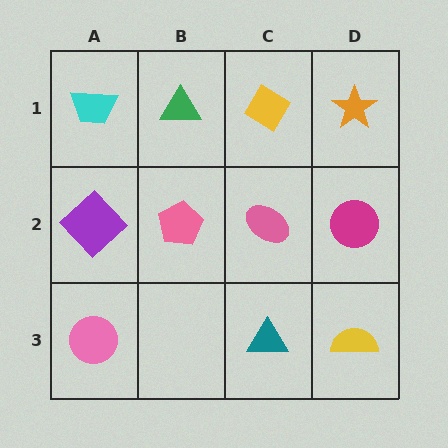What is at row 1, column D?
An orange star.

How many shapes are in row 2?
4 shapes.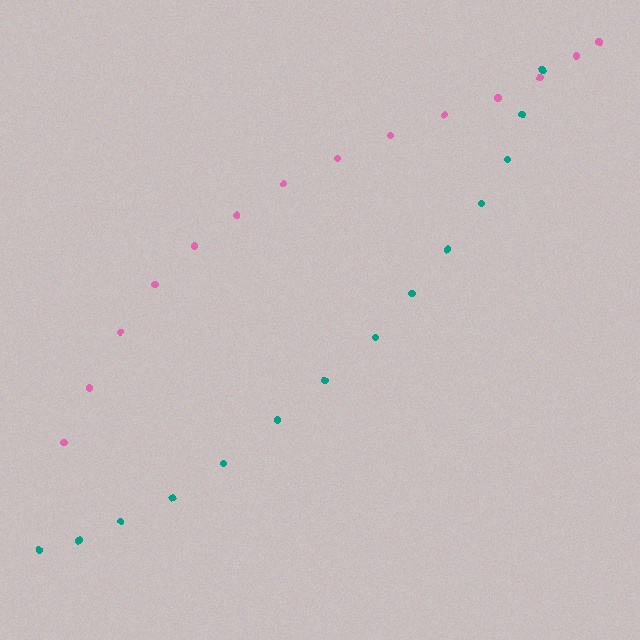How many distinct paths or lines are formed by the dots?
There are 2 distinct paths.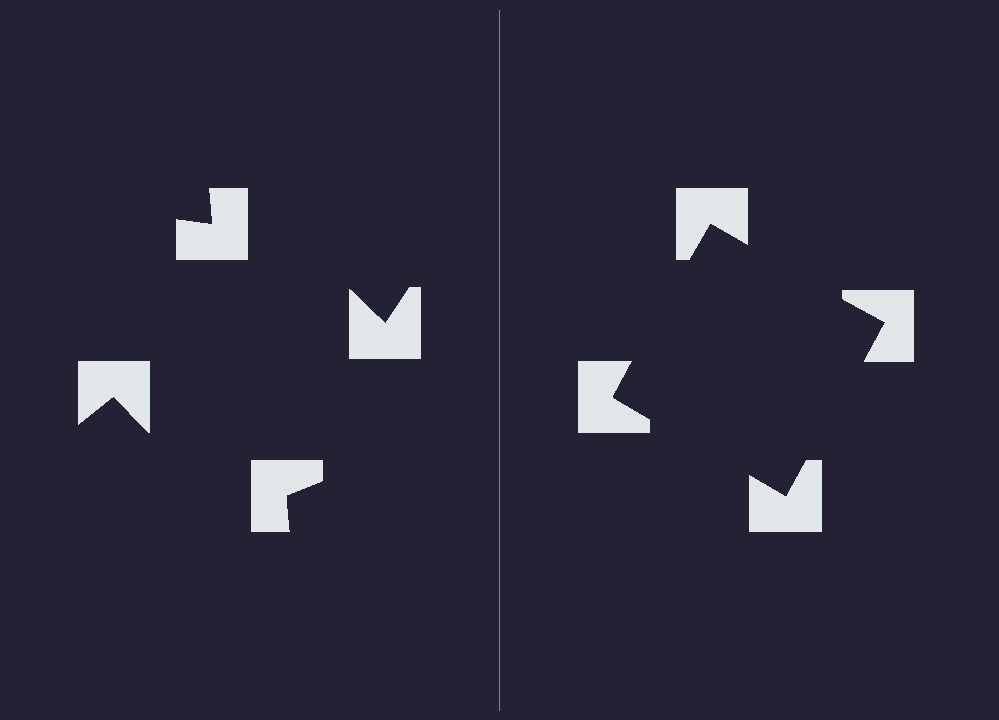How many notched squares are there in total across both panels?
8 — 4 on each side.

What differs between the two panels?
The notched squares are positioned identically on both sides; only the wedge orientations differ. On the right they align to a square; on the left they are misaligned.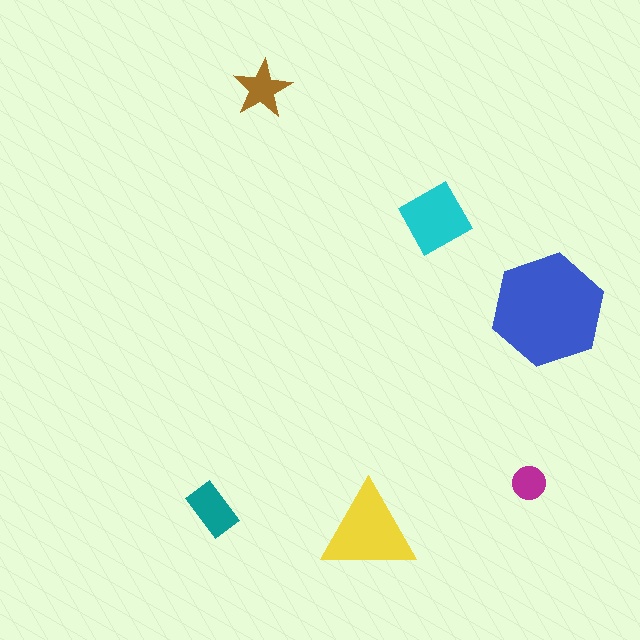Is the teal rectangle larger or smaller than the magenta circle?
Larger.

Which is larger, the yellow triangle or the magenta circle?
The yellow triangle.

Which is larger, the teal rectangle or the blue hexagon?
The blue hexagon.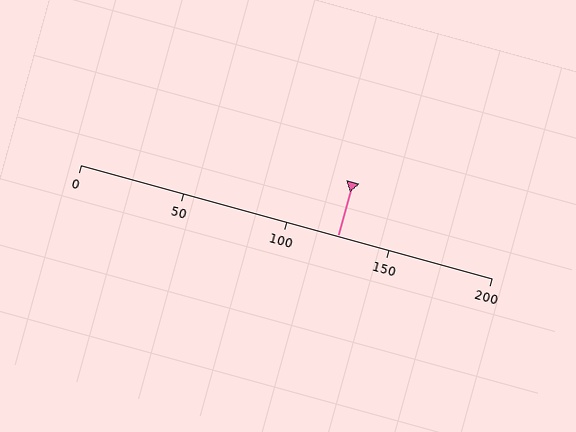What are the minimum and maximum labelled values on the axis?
The axis runs from 0 to 200.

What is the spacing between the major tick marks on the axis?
The major ticks are spaced 50 apart.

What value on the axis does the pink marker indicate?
The marker indicates approximately 125.